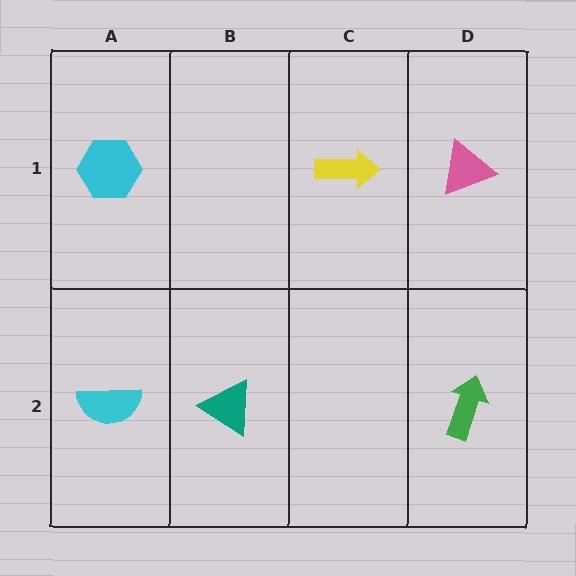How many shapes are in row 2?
3 shapes.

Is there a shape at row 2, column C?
No, that cell is empty.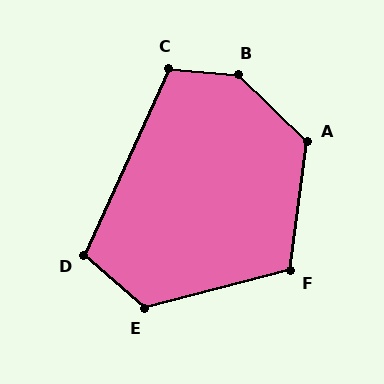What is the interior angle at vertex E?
Approximately 125 degrees (obtuse).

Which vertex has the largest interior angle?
B, at approximately 142 degrees.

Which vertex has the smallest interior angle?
D, at approximately 106 degrees.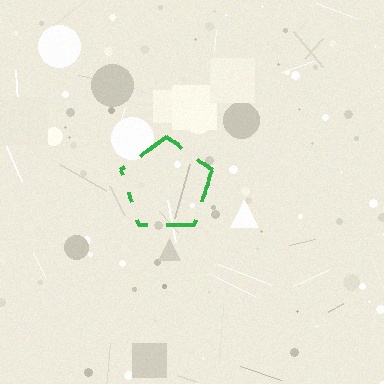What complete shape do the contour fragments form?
The contour fragments form a pentagon.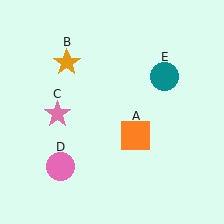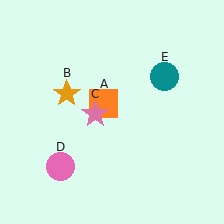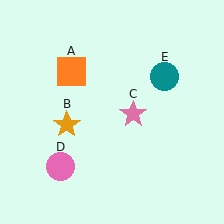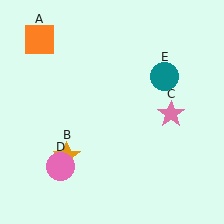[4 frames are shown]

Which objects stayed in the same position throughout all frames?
Pink circle (object D) and teal circle (object E) remained stationary.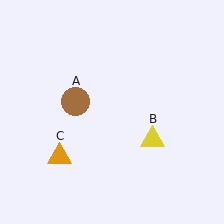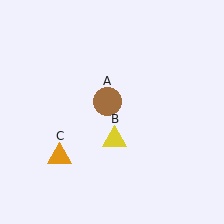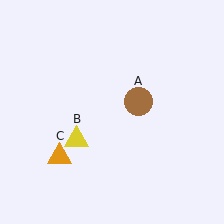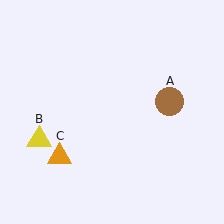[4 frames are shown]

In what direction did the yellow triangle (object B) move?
The yellow triangle (object B) moved left.